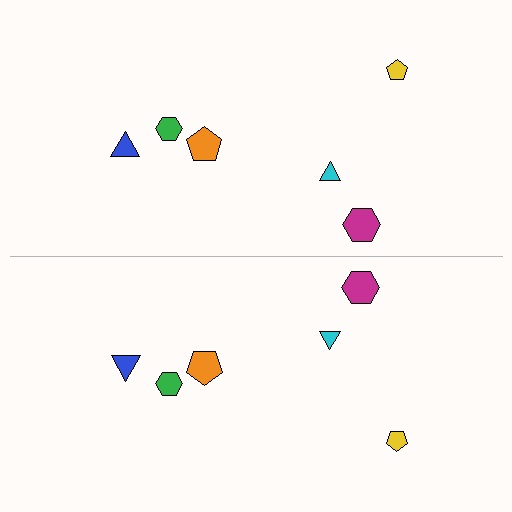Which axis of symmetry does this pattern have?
The pattern has a horizontal axis of symmetry running through the center of the image.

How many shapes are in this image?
There are 12 shapes in this image.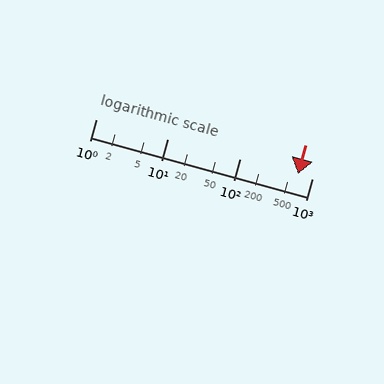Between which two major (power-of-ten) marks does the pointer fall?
The pointer is between 100 and 1000.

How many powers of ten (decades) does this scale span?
The scale spans 3 decades, from 1 to 1000.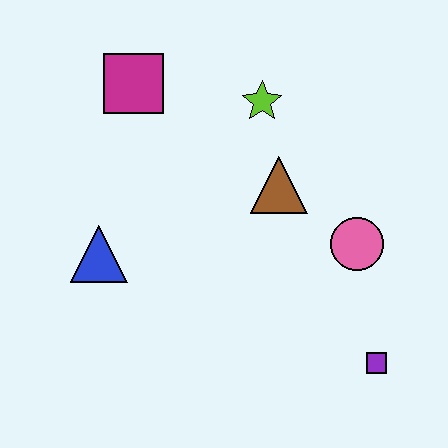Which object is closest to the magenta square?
The lime star is closest to the magenta square.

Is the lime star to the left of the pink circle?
Yes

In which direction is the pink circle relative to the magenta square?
The pink circle is to the right of the magenta square.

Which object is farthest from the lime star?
The purple square is farthest from the lime star.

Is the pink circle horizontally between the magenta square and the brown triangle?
No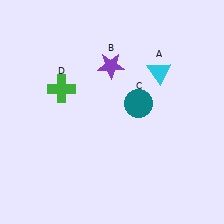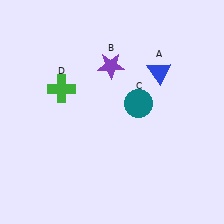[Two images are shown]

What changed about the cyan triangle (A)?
In Image 1, A is cyan. In Image 2, it changed to blue.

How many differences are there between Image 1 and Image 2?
There is 1 difference between the two images.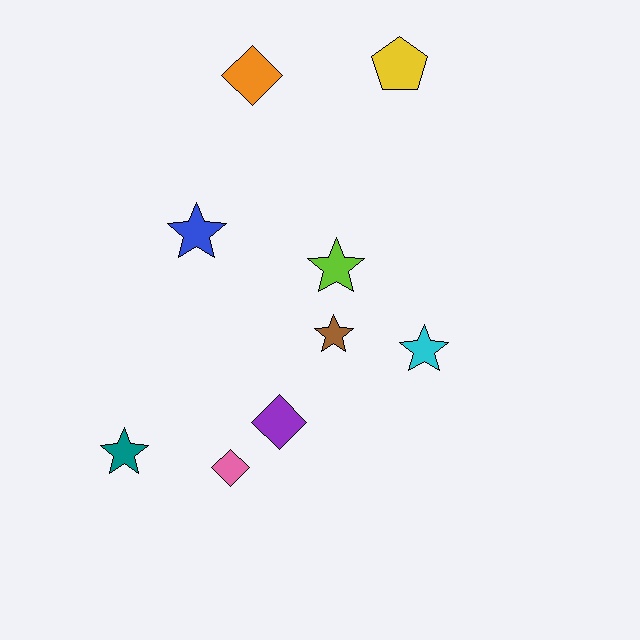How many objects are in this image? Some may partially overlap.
There are 9 objects.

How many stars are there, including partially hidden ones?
There are 5 stars.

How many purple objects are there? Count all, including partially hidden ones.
There is 1 purple object.